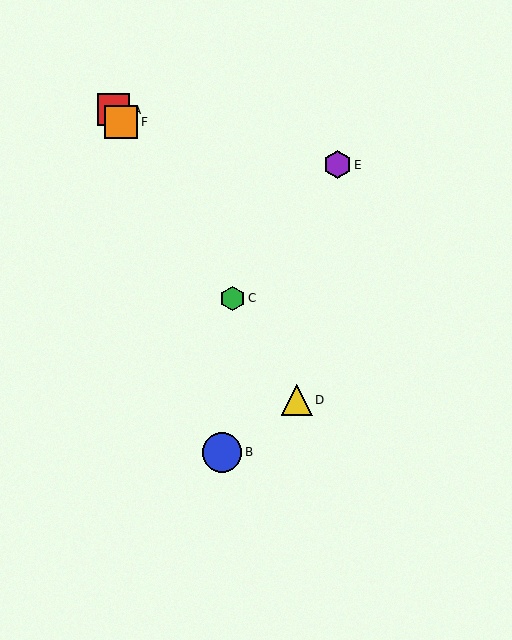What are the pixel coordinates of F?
Object F is at (121, 122).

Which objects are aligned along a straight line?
Objects A, C, D, F are aligned along a straight line.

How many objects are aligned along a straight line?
4 objects (A, C, D, F) are aligned along a straight line.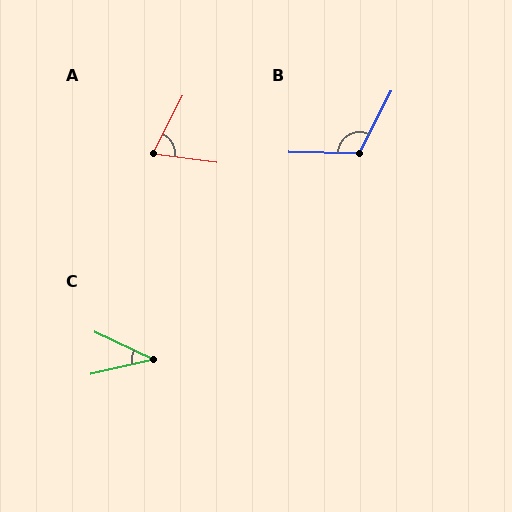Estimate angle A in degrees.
Approximately 71 degrees.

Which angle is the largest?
B, at approximately 115 degrees.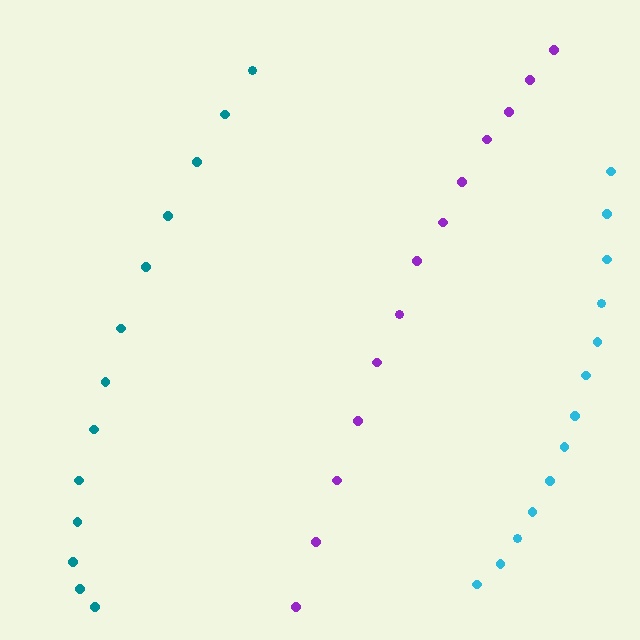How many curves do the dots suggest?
There are 3 distinct paths.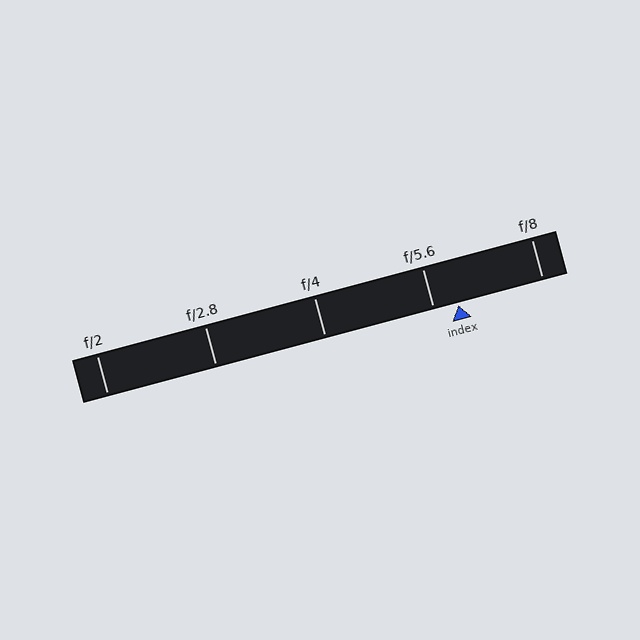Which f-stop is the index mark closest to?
The index mark is closest to f/5.6.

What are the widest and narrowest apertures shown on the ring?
The widest aperture shown is f/2 and the narrowest is f/8.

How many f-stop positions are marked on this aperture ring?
There are 5 f-stop positions marked.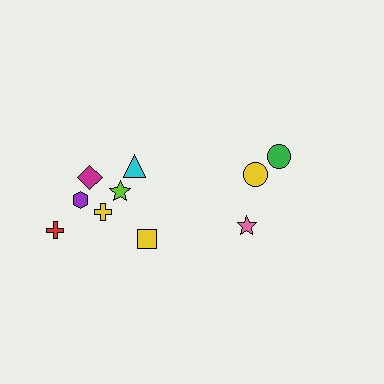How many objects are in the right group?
There are 3 objects.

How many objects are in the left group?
There are 7 objects.